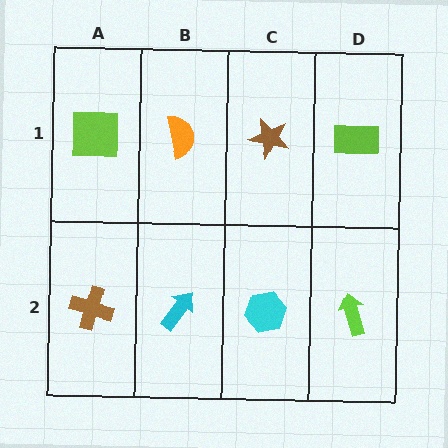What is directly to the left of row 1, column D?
A brown star.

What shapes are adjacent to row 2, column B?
An orange semicircle (row 1, column B), a brown cross (row 2, column A), a cyan hexagon (row 2, column C).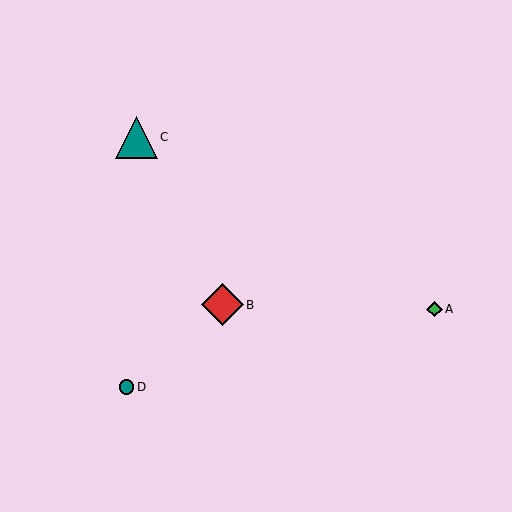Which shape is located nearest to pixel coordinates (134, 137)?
The teal triangle (labeled C) at (136, 137) is nearest to that location.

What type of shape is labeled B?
Shape B is a red diamond.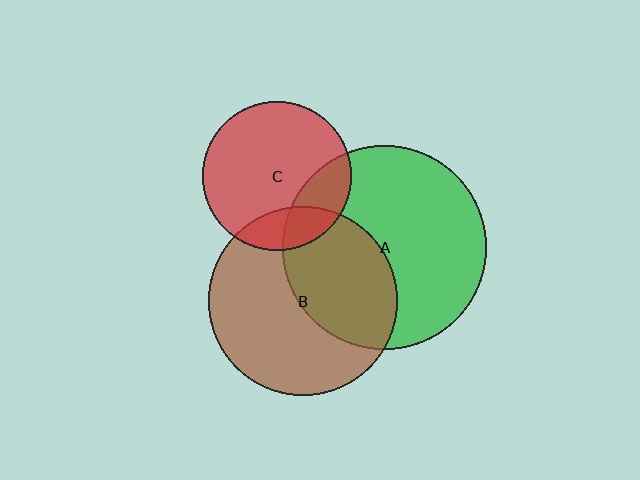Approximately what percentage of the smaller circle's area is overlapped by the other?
Approximately 20%.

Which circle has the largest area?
Circle A (green).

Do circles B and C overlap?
Yes.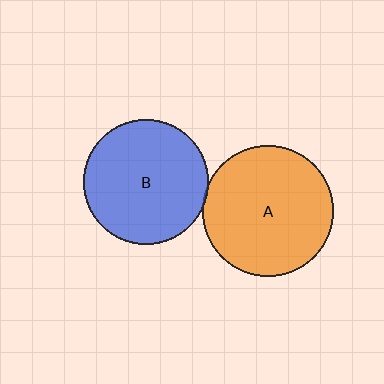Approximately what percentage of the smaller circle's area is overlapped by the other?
Approximately 5%.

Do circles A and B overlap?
Yes.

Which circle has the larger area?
Circle A (orange).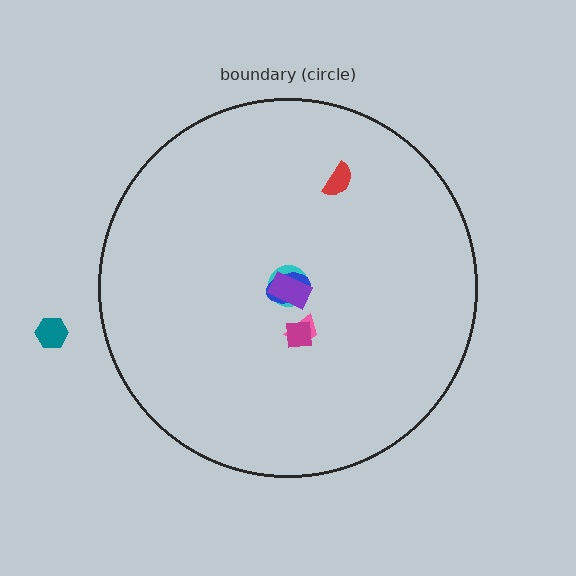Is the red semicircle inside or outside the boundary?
Inside.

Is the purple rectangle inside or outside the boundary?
Inside.